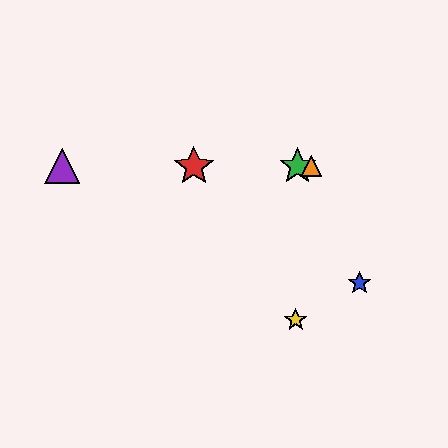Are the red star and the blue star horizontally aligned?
No, the red star is at y≈166 and the blue star is at y≈283.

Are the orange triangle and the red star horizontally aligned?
Yes, both are at y≈166.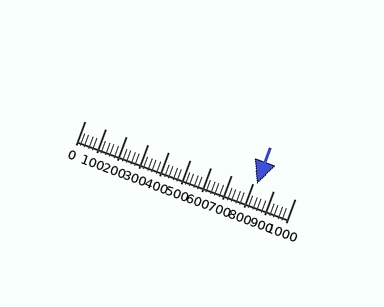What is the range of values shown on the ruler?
The ruler shows values from 0 to 1000.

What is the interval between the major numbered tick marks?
The major tick marks are spaced 100 units apart.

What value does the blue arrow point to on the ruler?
The blue arrow points to approximately 820.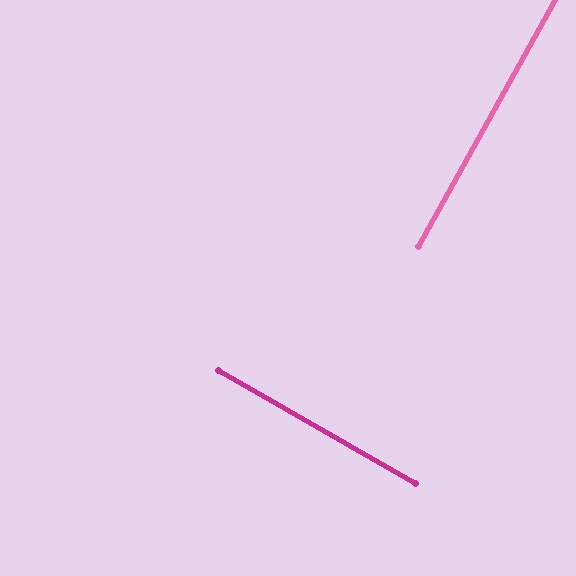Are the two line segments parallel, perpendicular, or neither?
Perpendicular — they meet at approximately 89°.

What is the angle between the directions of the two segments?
Approximately 89 degrees.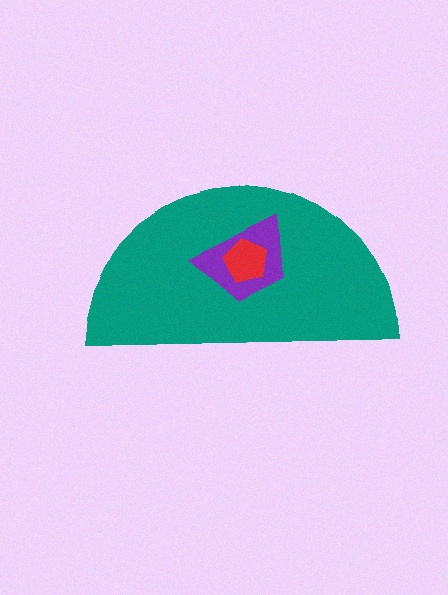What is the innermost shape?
The red pentagon.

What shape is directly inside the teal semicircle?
The purple trapezoid.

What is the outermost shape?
The teal semicircle.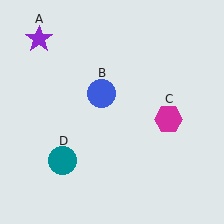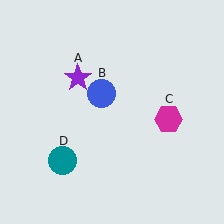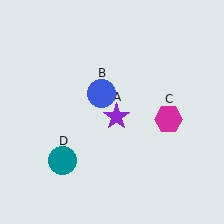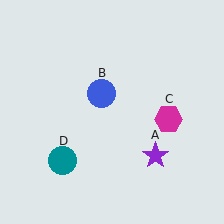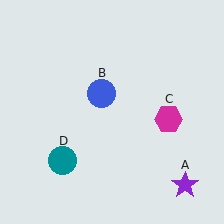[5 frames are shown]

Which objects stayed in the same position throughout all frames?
Blue circle (object B) and magenta hexagon (object C) and teal circle (object D) remained stationary.